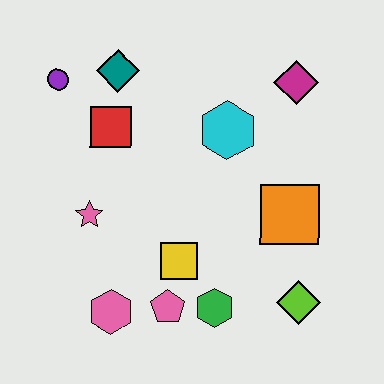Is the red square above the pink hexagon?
Yes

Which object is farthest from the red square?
The lime diamond is farthest from the red square.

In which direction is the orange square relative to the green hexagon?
The orange square is above the green hexagon.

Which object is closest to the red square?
The teal diamond is closest to the red square.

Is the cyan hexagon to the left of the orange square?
Yes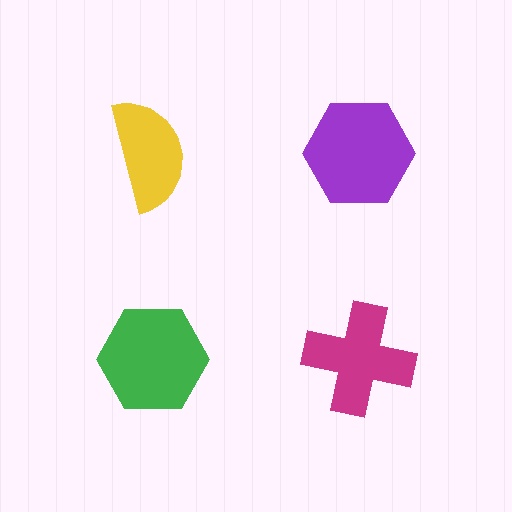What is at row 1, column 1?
A yellow semicircle.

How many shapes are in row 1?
2 shapes.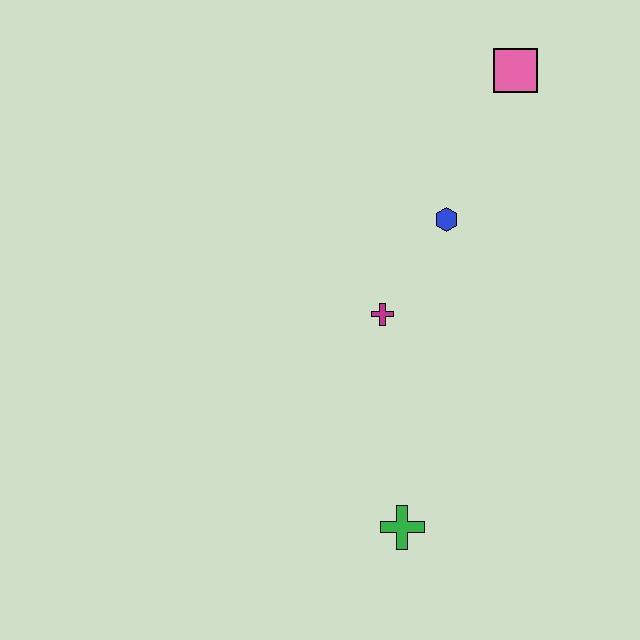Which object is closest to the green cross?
The magenta cross is closest to the green cross.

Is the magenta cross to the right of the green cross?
No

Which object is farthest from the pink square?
The green cross is farthest from the pink square.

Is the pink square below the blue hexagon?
No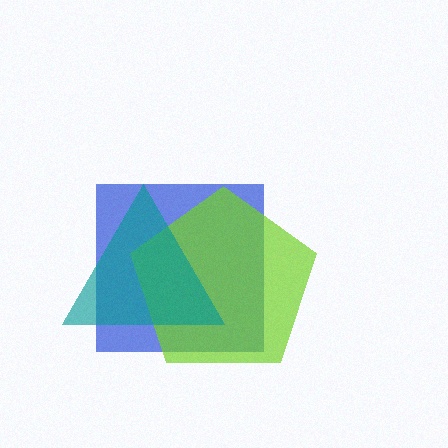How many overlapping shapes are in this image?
There are 3 overlapping shapes in the image.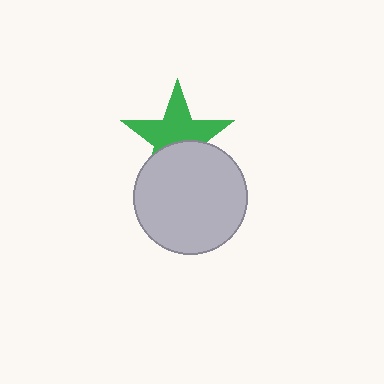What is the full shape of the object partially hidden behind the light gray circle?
The partially hidden object is a green star.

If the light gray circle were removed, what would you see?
You would see the complete green star.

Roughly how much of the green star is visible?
About half of it is visible (roughly 61%).